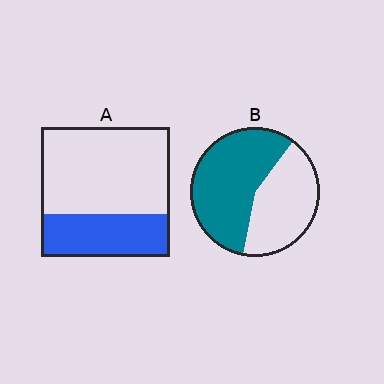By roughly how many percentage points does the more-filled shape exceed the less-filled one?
By roughly 25 percentage points (B over A).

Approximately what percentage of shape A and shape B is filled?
A is approximately 35% and B is approximately 55%.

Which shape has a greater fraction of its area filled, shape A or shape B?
Shape B.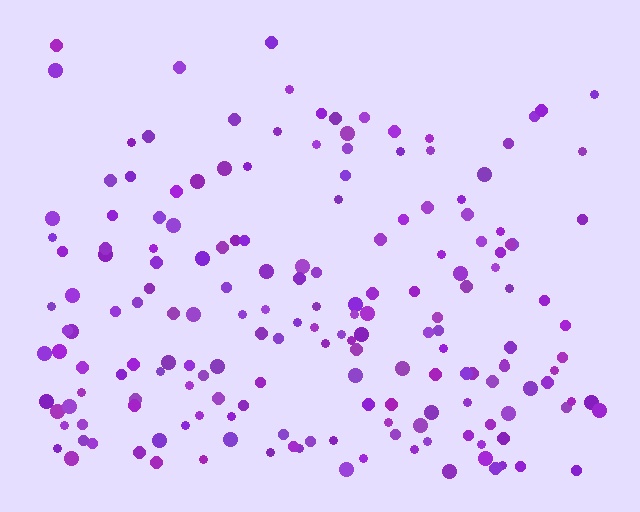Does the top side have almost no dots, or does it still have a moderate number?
Still a moderate number, just noticeably fewer than the bottom.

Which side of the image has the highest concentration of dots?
The bottom.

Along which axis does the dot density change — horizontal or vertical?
Vertical.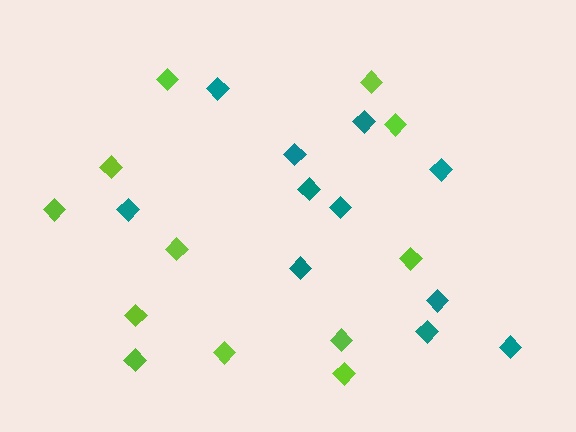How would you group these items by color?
There are 2 groups: one group of teal diamonds (11) and one group of lime diamonds (12).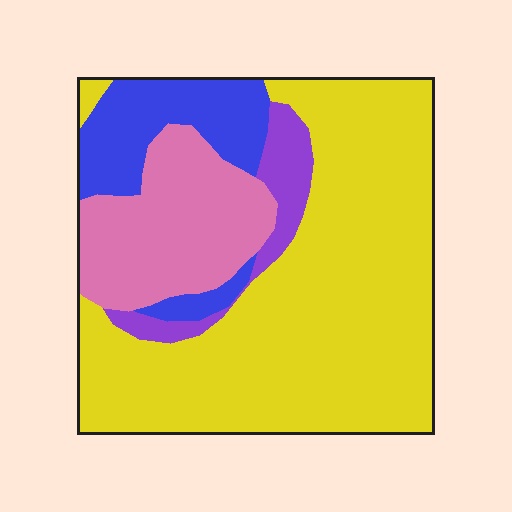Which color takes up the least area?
Purple, at roughly 5%.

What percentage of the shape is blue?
Blue takes up less than a quarter of the shape.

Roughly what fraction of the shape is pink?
Pink takes up about one fifth (1/5) of the shape.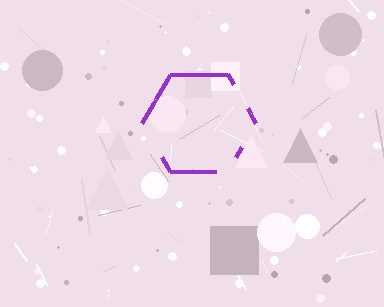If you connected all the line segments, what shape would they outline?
They would outline a hexagon.